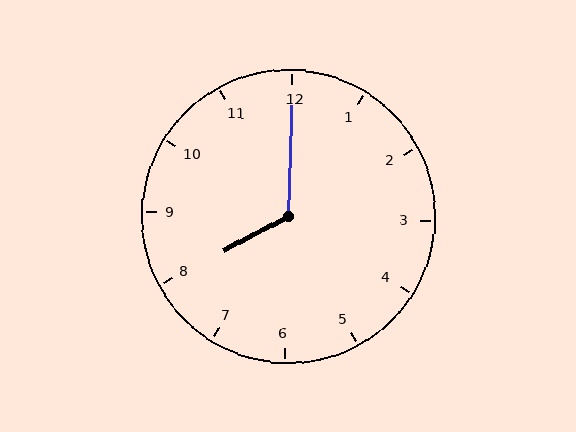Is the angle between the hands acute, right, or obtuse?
It is obtuse.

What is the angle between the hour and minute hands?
Approximately 120 degrees.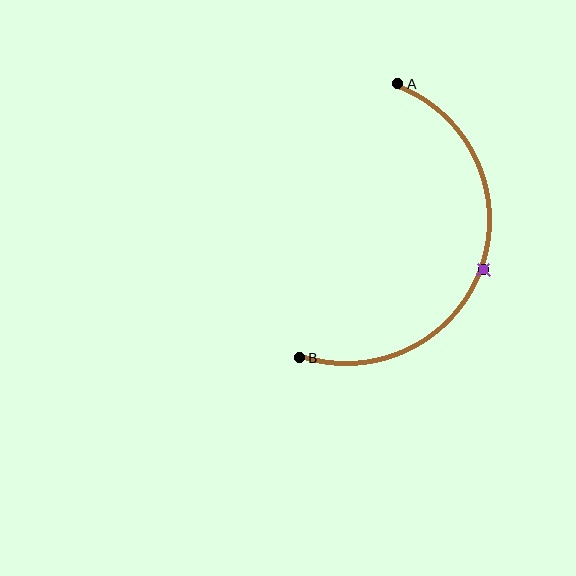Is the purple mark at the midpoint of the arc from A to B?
Yes. The purple mark lies on the arc at equal arc-length from both A and B — it is the arc midpoint.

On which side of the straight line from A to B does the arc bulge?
The arc bulges to the right of the straight line connecting A and B.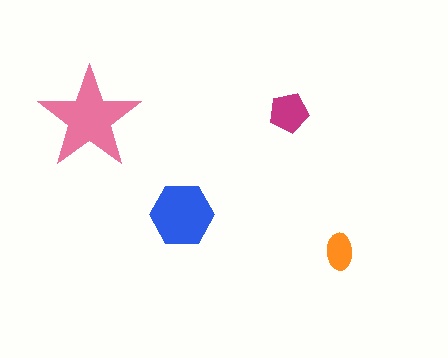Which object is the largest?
The pink star.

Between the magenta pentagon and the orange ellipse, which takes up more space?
The magenta pentagon.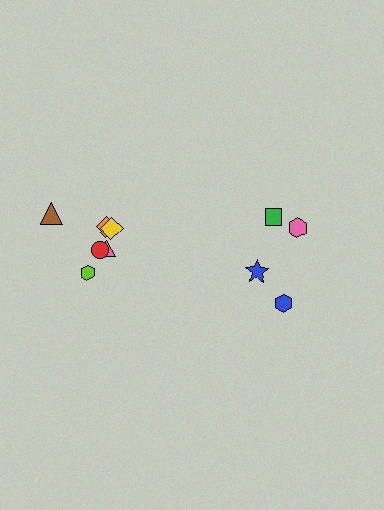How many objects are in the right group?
There are 4 objects.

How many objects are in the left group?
There are 6 objects.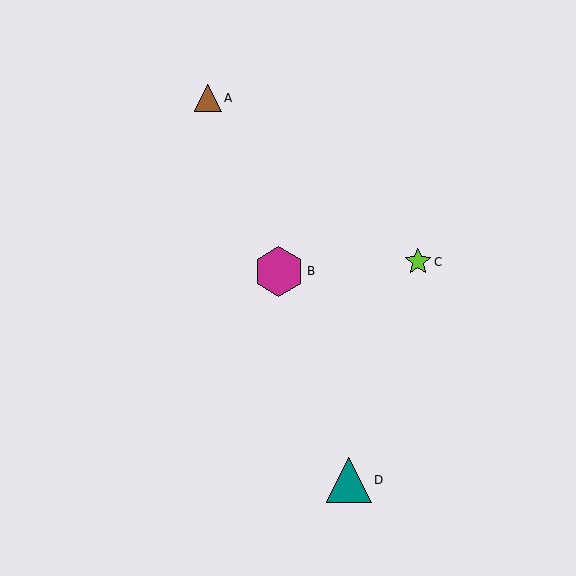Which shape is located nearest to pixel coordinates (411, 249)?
The lime star (labeled C) at (418, 262) is nearest to that location.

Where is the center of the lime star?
The center of the lime star is at (418, 262).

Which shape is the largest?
The magenta hexagon (labeled B) is the largest.